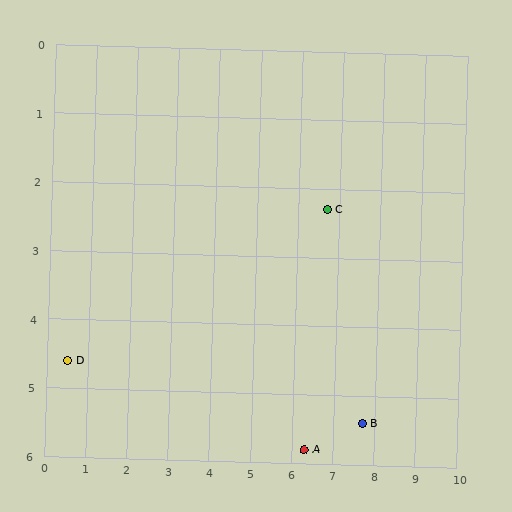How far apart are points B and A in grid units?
Points B and A are about 1.5 grid units apart.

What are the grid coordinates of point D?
Point D is at approximately (0.5, 4.6).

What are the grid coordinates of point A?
Point A is at approximately (6.3, 5.8).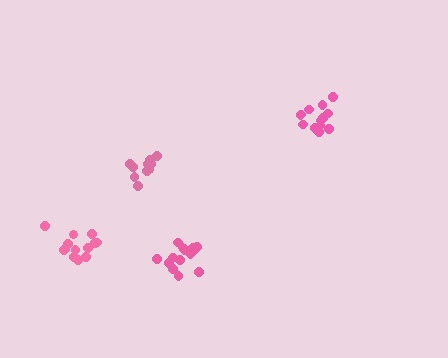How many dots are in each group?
Group 1: 13 dots, Group 2: 10 dots, Group 3: 13 dots, Group 4: 14 dots (50 total).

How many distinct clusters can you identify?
There are 4 distinct clusters.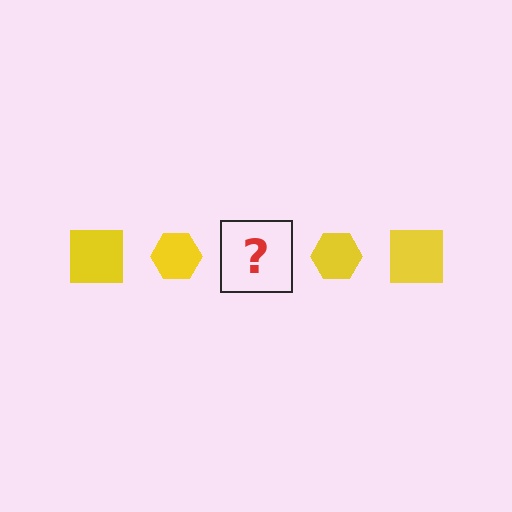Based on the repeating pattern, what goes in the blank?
The blank should be a yellow square.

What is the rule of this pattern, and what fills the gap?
The rule is that the pattern cycles through square, hexagon shapes in yellow. The gap should be filled with a yellow square.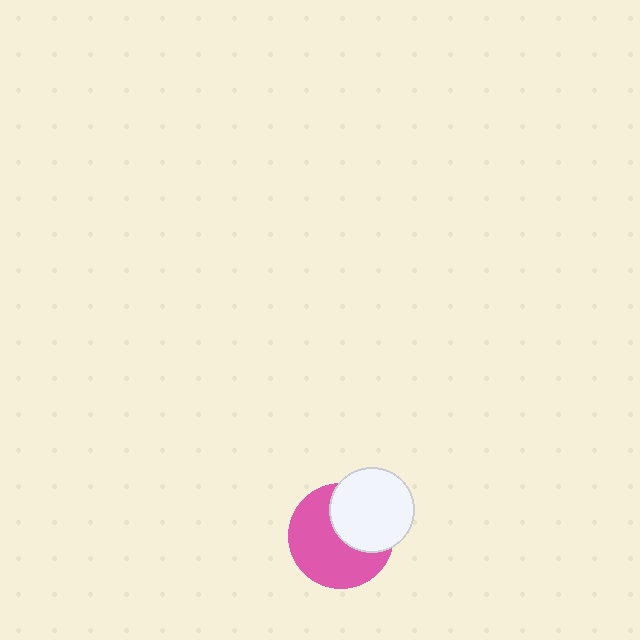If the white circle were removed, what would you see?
You would see the complete pink circle.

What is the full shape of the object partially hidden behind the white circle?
The partially hidden object is a pink circle.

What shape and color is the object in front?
The object in front is a white circle.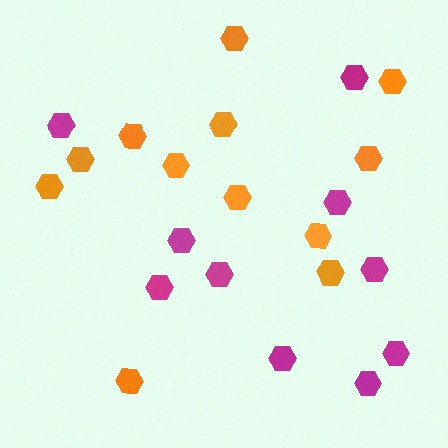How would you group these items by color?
There are 2 groups: one group of magenta hexagons (10) and one group of orange hexagons (12).